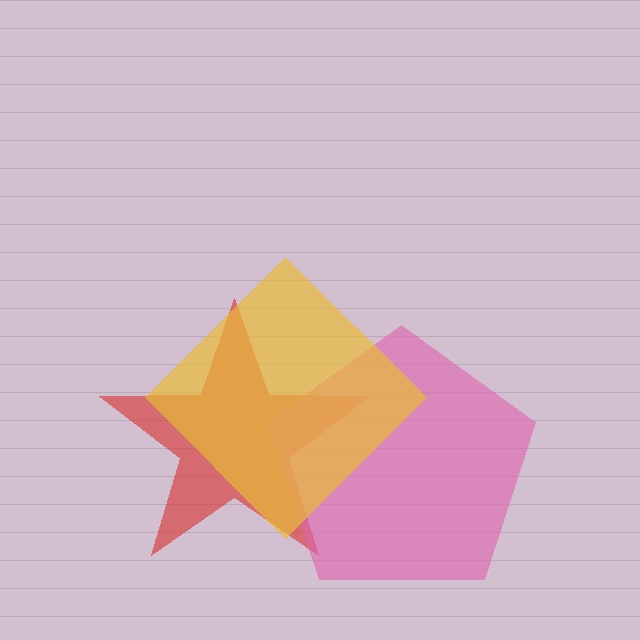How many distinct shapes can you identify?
There are 3 distinct shapes: a red star, a pink pentagon, a yellow diamond.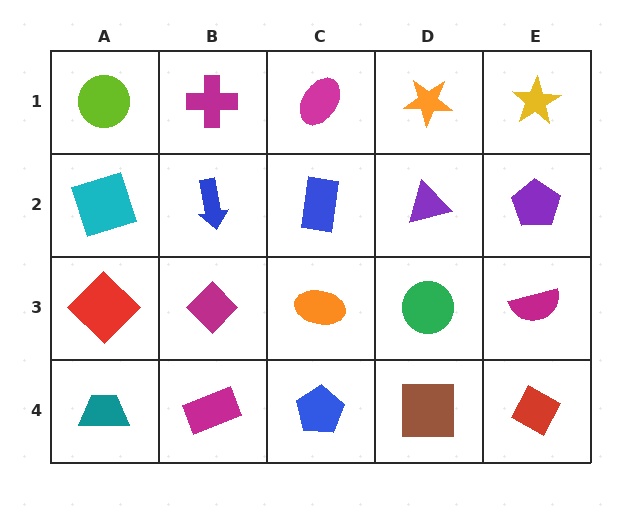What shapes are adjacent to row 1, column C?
A blue rectangle (row 2, column C), a magenta cross (row 1, column B), an orange star (row 1, column D).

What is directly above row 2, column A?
A lime circle.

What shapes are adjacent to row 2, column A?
A lime circle (row 1, column A), a red diamond (row 3, column A), a blue arrow (row 2, column B).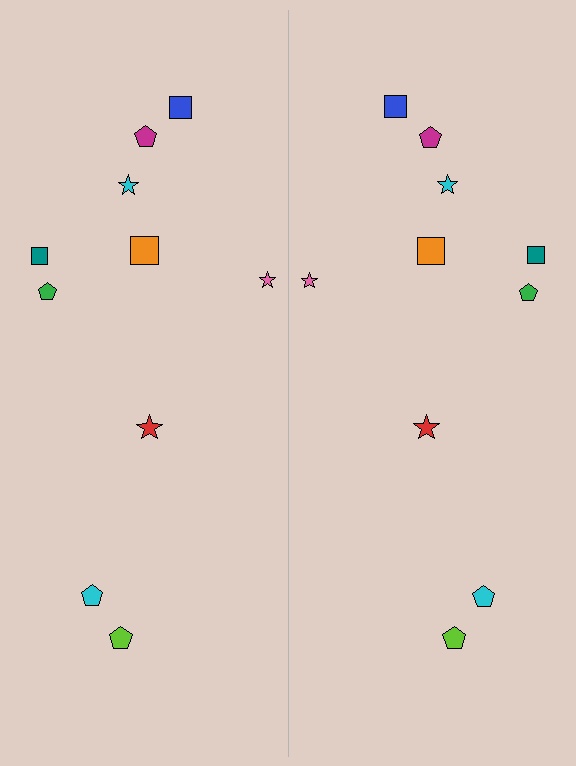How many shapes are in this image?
There are 20 shapes in this image.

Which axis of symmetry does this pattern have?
The pattern has a vertical axis of symmetry running through the center of the image.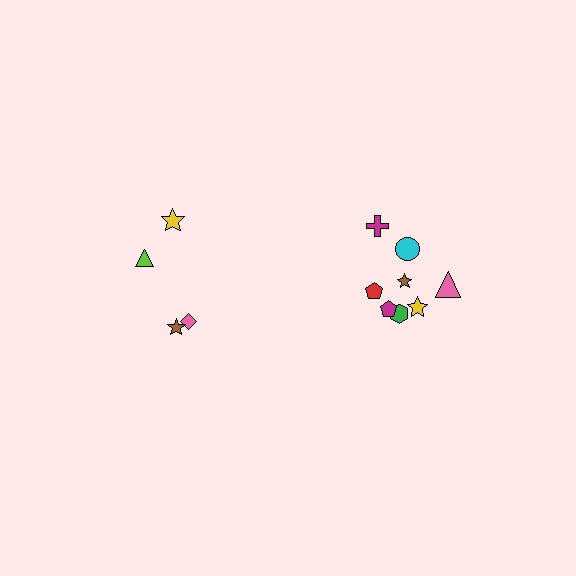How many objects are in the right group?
There are 8 objects.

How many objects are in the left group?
There are 4 objects.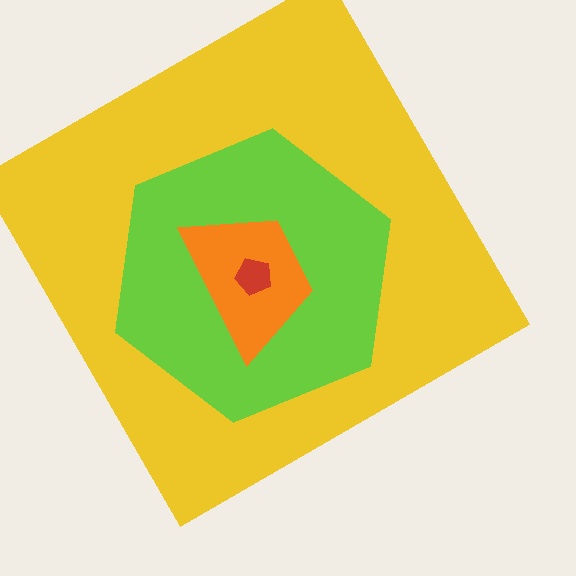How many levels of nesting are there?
4.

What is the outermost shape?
The yellow diamond.